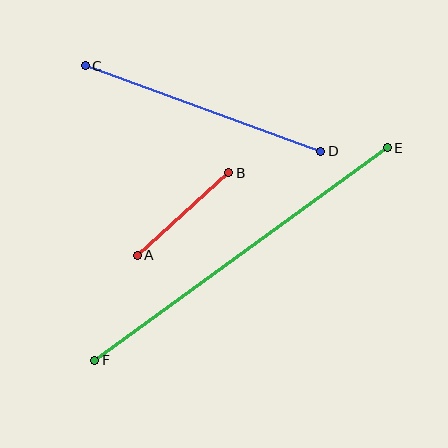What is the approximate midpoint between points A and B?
The midpoint is at approximately (183, 214) pixels.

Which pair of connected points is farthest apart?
Points E and F are farthest apart.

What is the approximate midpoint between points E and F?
The midpoint is at approximately (241, 254) pixels.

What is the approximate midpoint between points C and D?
The midpoint is at approximately (203, 109) pixels.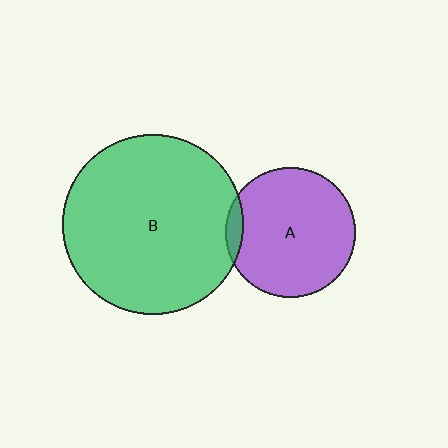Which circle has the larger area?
Circle B (green).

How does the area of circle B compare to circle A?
Approximately 1.9 times.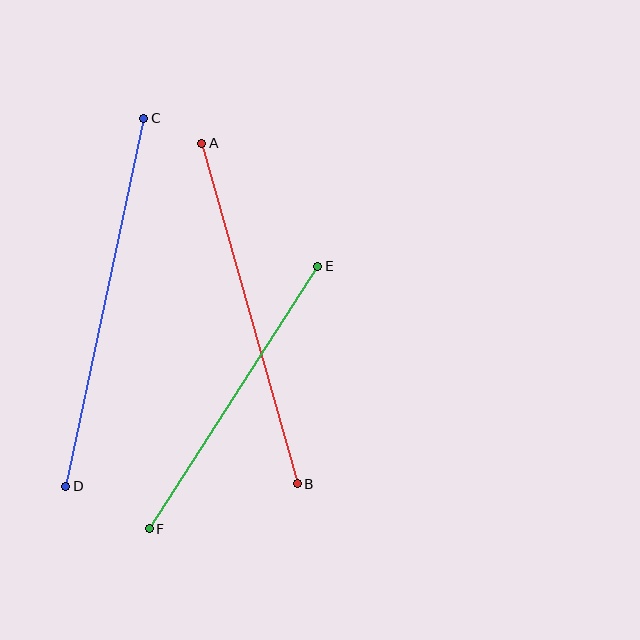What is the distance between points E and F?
The distance is approximately 312 pixels.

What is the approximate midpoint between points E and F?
The midpoint is at approximately (233, 397) pixels.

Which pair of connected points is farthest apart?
Points C and D are farthest apart.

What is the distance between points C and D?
The distance is approximately 376 pixels.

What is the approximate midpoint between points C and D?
The midpoint is at approximately (105, 302) pixels.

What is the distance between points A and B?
The distance is approximately 354 pixels.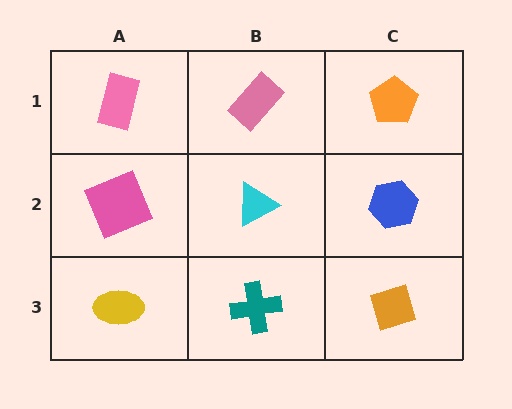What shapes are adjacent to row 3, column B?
A cyan triangle (row 2, column B), a yellow ellipse (row 3, column A), an orange diamond (row 3, column C).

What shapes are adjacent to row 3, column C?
A blue hexagon (row 2, column C), a teal cross (row 3, column B).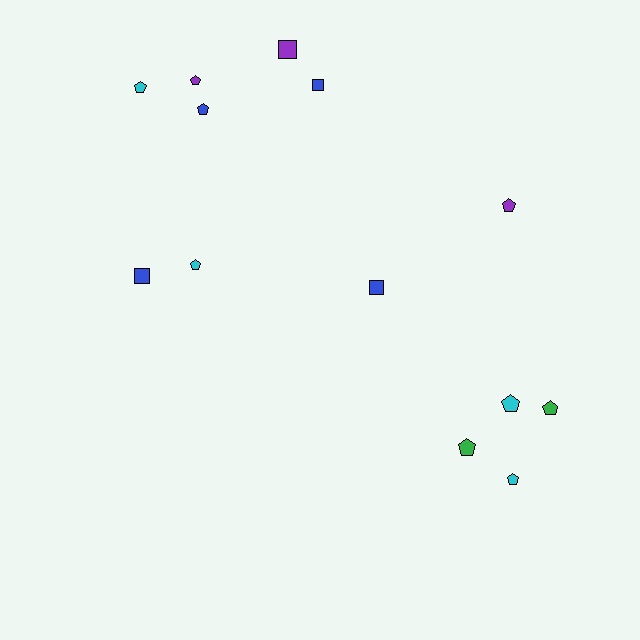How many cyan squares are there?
There are no cyan squares.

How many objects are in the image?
There are 13 objects.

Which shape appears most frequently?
Pentagon, with 9 objects.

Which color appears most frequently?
Blue, with 4 objects.